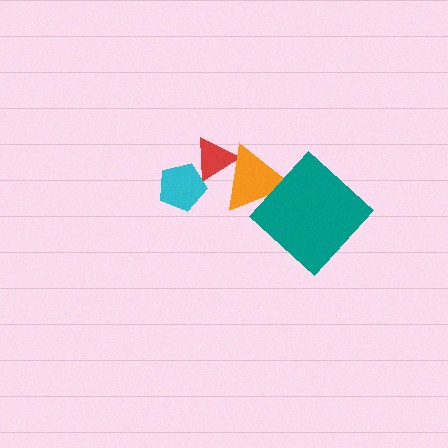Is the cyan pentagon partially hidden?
No, no other shape covers it.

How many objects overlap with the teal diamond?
1 object overlaps with the teal diamond.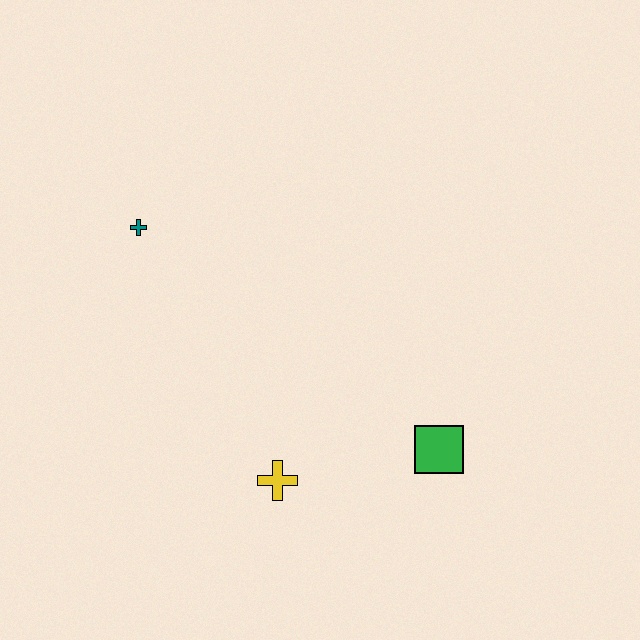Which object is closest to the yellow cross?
The green square is closest to the yellow cross.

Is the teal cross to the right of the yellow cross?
No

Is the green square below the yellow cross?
No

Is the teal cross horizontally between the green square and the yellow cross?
No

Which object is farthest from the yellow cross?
The teal cross is farthest from the yellow cross.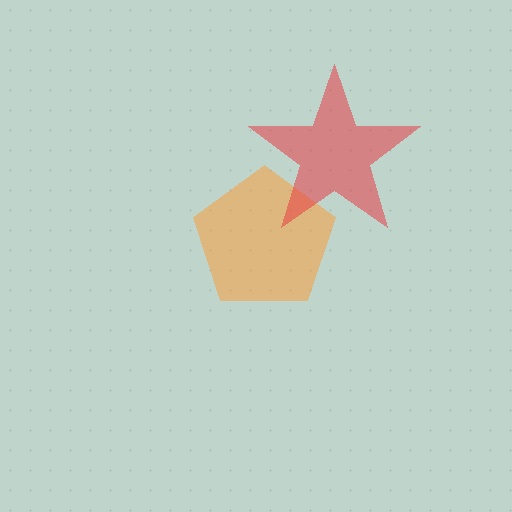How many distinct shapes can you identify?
There are 2 distinct shapes: an orange pentagon, a red star.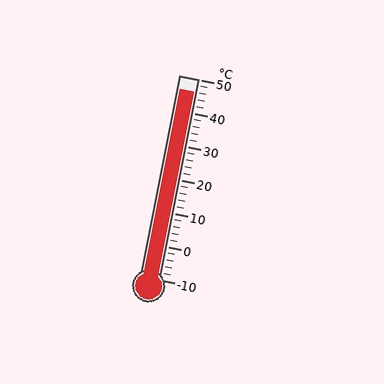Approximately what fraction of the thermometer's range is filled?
The thermometer is filled to approximately 95% of its range.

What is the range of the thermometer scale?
The thermometer scale ranges from -10°C to 50°C.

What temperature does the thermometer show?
The thermometer shows approximately 46°C.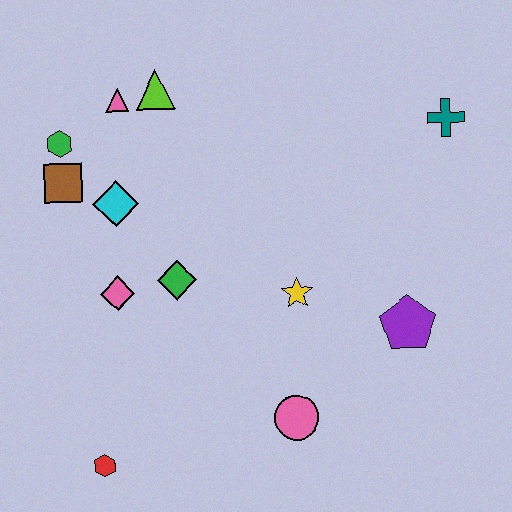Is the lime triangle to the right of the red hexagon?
Yes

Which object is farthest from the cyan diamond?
The teal cross is farthest from the cyan diamond.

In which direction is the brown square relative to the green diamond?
The brown square is to the left of the green diamond.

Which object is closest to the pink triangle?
The lime triangle is closest to the pink triangle.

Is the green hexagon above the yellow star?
Yes